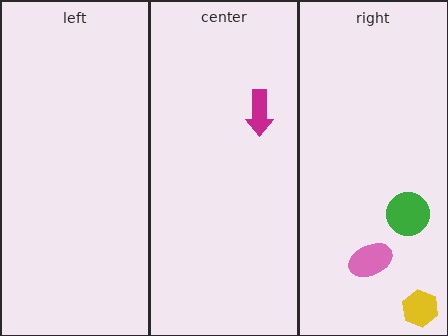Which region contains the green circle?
The right region.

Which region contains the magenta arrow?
The center region.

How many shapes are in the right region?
3.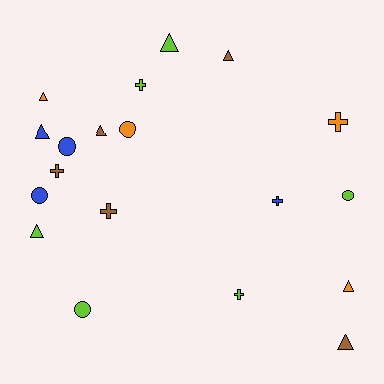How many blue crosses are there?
There is 1 blue cross.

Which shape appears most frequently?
Triangle, with 8 objects.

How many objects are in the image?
There are 19 objects.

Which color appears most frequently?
Lime, with 6 objects.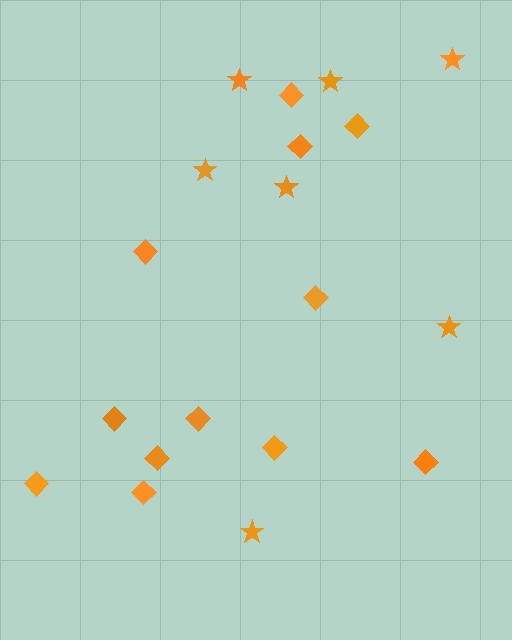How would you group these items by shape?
There are 2 groups: one group of diamonds (12) and one group of stars (7).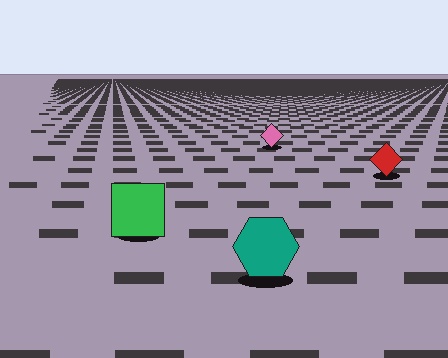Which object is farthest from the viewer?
The pink diamond is farthest from the viewer. It appears smaller and the ground texture around it is denser.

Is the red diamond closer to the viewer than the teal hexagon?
No. The teal hexagon is closer — you can tell from the texture gradient: the ground texture is coarser near it.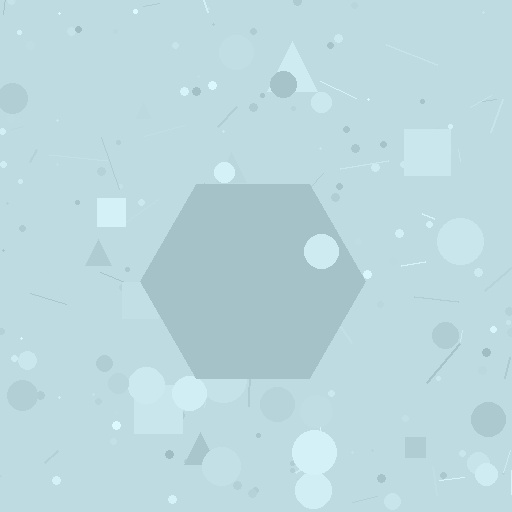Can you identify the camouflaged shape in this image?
The camouflaged shape is a hexagon.